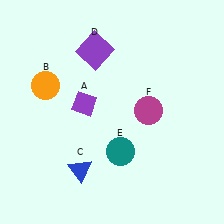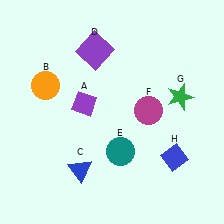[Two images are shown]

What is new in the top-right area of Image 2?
A green star (G) was added in the top-right area of Image 2.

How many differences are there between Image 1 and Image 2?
There are 2 differences between the two images.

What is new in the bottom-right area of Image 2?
A blue diamond (H) was added in the bottom-right area of Image 2.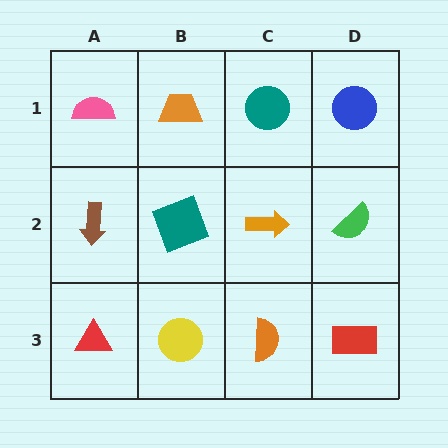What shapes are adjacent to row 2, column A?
A pink semicircle (row 1, column A), a red triangle (row 3, column A), a teal square (row 2, column B).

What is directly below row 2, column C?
An orange semicircle.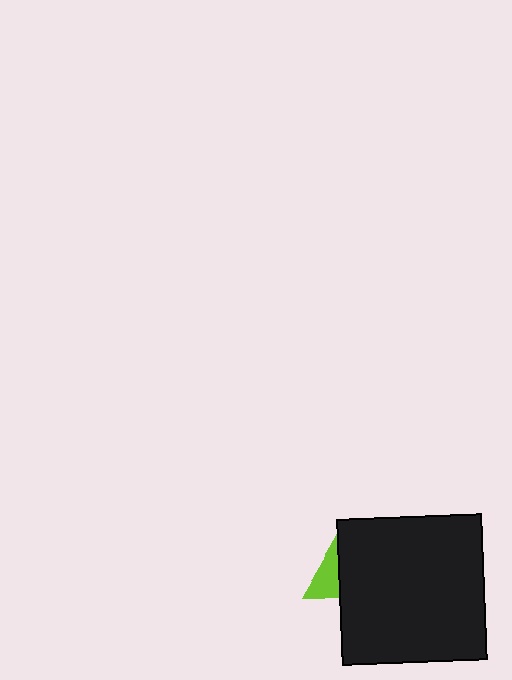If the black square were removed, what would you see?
You would see the complete lime triangle.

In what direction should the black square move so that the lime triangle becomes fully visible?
The black square should move right. That is the shortest direction to clear the overlap and leave the lime triangle fully visible.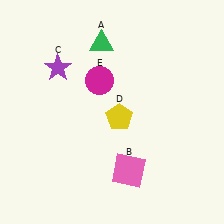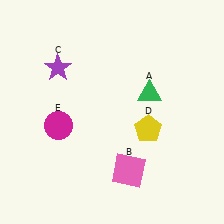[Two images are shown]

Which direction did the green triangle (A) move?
The green triangle (A) moved down.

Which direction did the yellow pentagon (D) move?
The yellow pentagon (D) moved right.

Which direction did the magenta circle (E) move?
The magenta circle (E) moved down.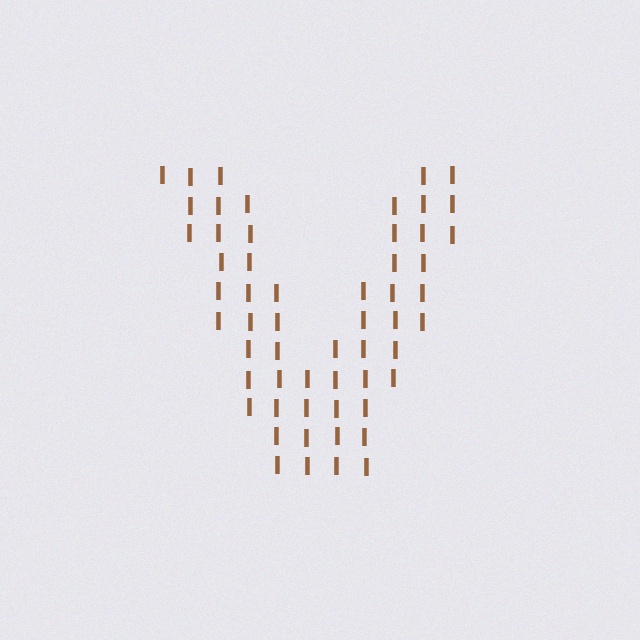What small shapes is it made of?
It is made of small letter I's.